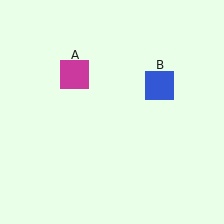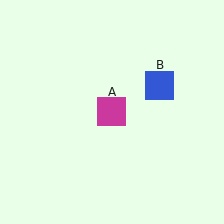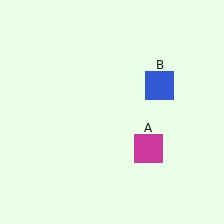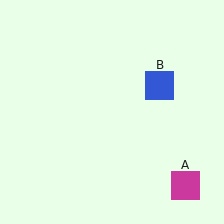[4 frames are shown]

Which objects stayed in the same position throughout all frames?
Blue square (object B) remained stationary.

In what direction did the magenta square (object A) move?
The magenta square (object A) moved down and to the right.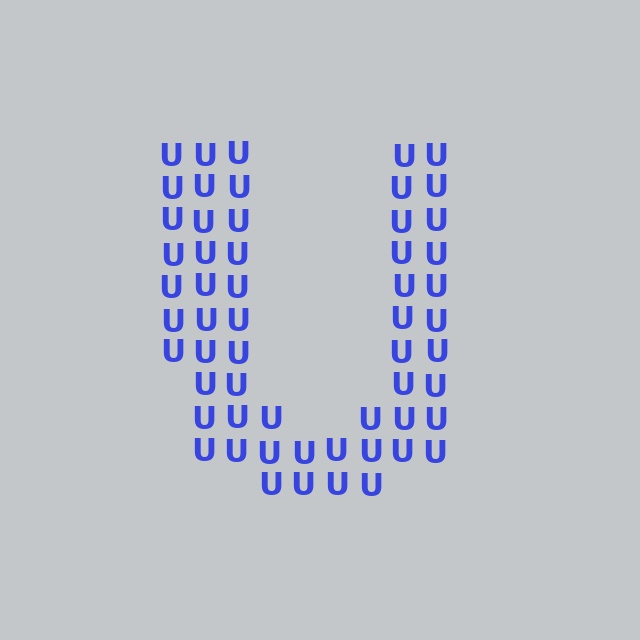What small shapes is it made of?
It is made of small letter U's.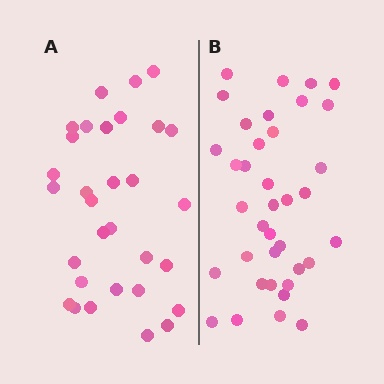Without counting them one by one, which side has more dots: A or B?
Region B (the right region) has more dots.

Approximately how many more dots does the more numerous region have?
Region B has about 6 more dots than region A.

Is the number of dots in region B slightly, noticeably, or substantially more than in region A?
Region B has only slightly more — the two regions are fairly close. The ratio is roughly 1.2 to 1.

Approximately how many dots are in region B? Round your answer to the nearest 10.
About 40 dots. (The exact count is 37, which rounds to 40.)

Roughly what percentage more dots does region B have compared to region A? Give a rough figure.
About 20% more.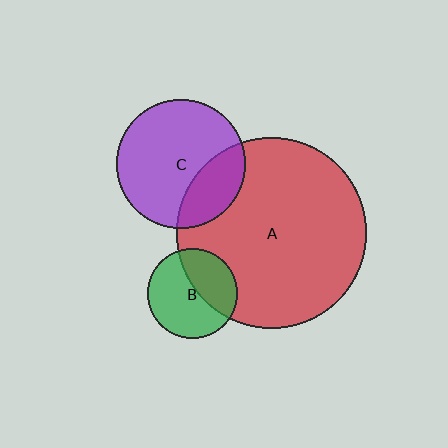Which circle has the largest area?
Circle A (red).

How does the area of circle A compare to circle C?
Approximately 2.2 times.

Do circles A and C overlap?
Yes.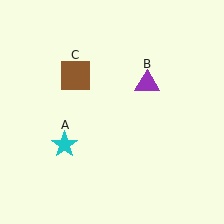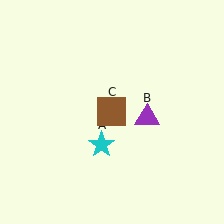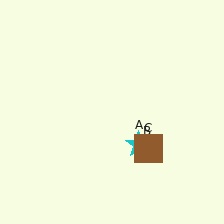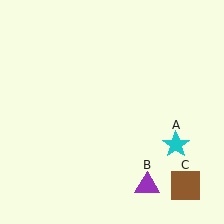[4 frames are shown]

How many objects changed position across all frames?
3 objects changed position: cyan star (object A), purple triangle (object B), brown square (object C).